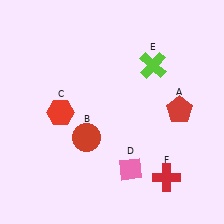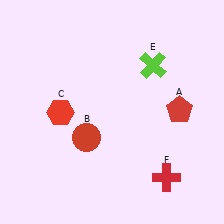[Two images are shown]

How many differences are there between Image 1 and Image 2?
There is 1 difference between the two images.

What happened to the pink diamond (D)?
The pink diamond (D) was removed in Image 2. It was in the bottom-right area of Image 1.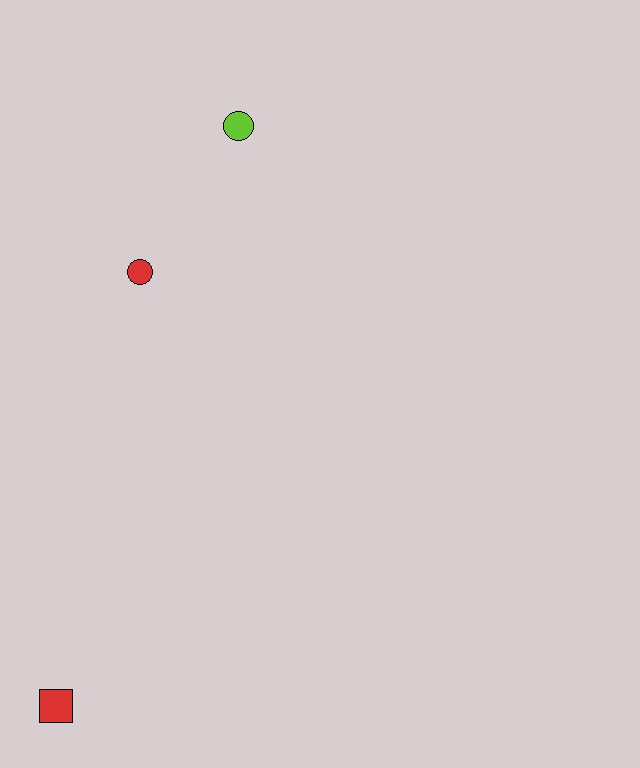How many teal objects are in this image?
There are no teal objects.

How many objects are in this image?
There are 3 objects.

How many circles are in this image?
There are 2 circles.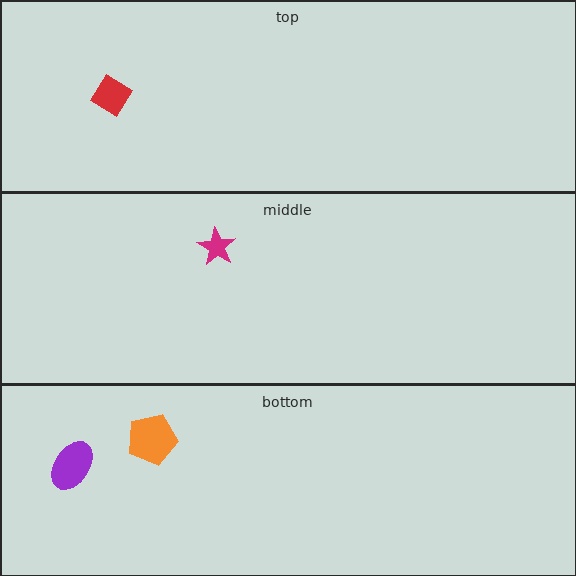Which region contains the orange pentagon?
The bottom region.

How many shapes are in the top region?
1.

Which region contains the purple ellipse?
The bottom region.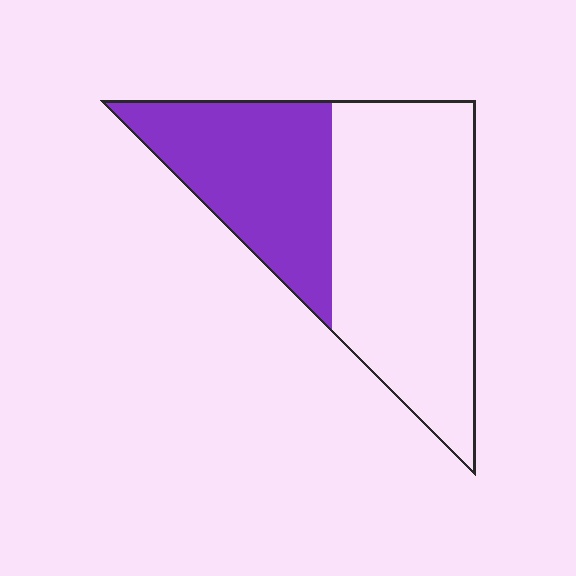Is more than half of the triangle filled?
No.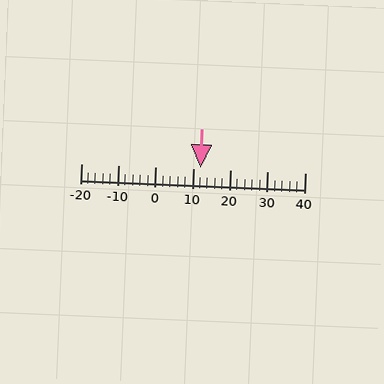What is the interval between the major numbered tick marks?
The major tick marks are spaced 10 units apart.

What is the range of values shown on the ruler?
The ruler shows values from -20 to 40.